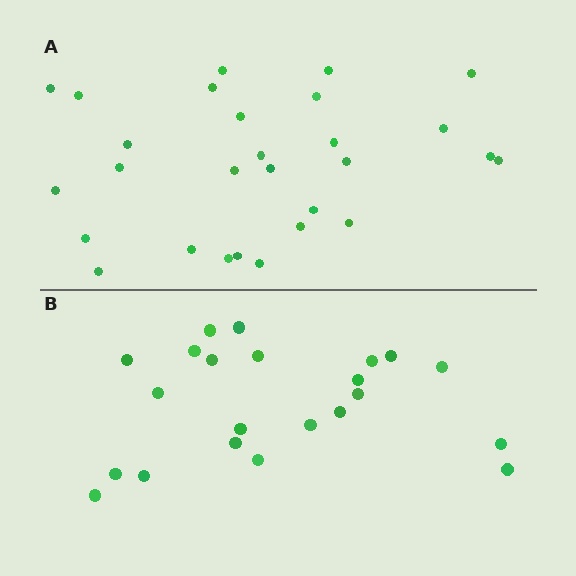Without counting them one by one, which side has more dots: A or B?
Region A (the top region) has more dots.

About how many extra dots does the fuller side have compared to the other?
Region A has about 6 more dots than region B.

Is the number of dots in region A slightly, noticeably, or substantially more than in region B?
Region A has noticeably more, but not dramatically so. The ratio is roughly 1.3 to 1.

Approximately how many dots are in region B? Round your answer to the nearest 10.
About 20 dots. (The exact count is 22, which rounds to 20.)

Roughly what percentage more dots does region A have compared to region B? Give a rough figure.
About 25% more.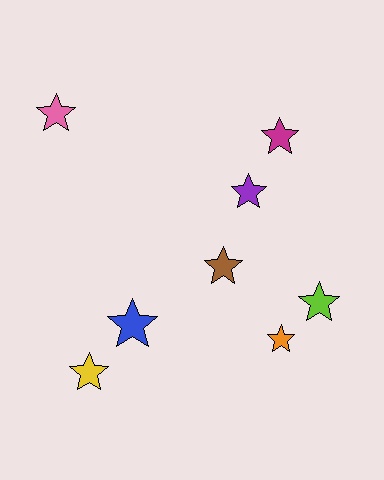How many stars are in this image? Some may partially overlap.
There are 8 stars.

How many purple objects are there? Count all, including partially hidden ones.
There is 1 purple object.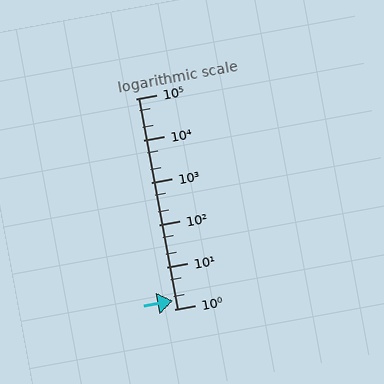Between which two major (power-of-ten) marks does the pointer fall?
The pointer is between 1 and 10.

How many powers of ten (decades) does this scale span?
The scale spans 5 decades, from 1 to 100000.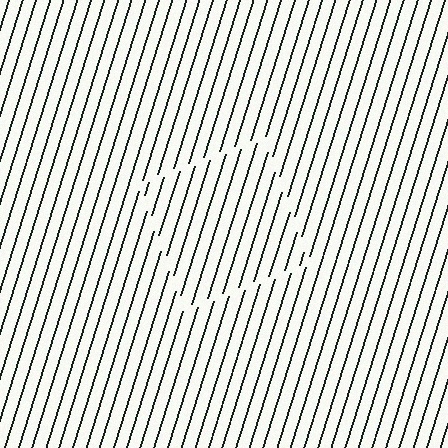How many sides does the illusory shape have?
4 sides — the line-ends trace a square.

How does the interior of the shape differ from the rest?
The interior of the shape contains the same grating, shifted by half a period — the contour is defined by the phase discontinuity where line-ends from the inner and outer gratings abut.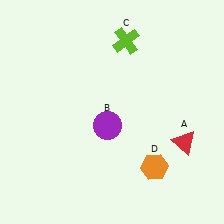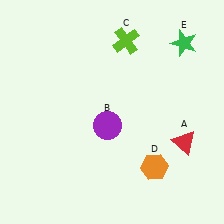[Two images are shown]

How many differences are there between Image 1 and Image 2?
There is 1 difference between the two images.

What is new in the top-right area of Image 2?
A green star (E) was added in the top-right area of Image 2.